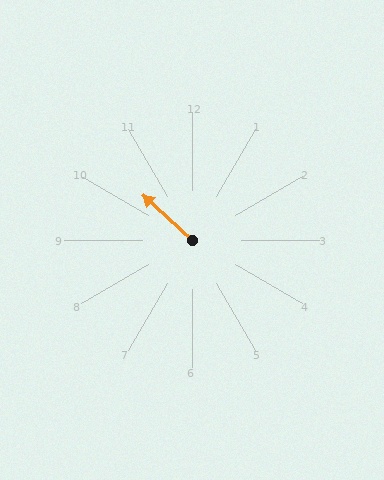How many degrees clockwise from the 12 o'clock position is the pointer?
Approximately 313 degrees.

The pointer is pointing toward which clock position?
Roughly 10 o'clock.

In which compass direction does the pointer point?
Northwest.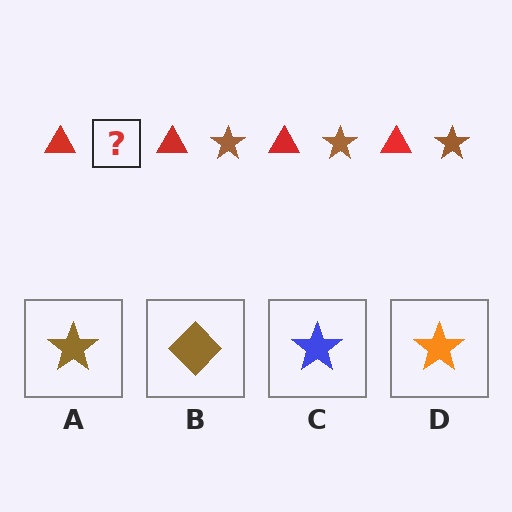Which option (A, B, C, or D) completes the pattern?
A.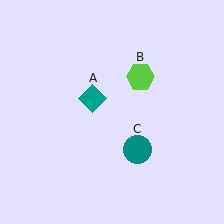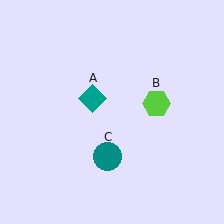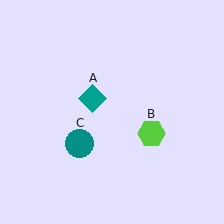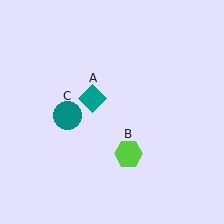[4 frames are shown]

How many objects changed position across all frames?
2 objects changed position: lime hexagon (object B), teal circle (object C).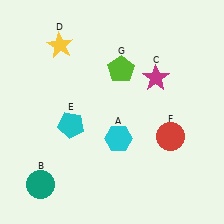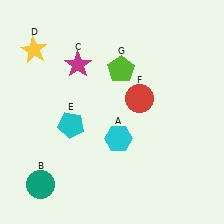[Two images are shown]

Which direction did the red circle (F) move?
The red circle (F) moved up.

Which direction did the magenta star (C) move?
The magenta star (C) moved left.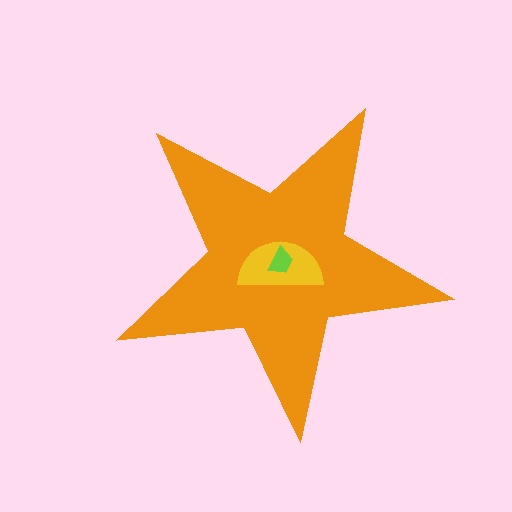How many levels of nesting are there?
3.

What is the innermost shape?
The lime trapezoid.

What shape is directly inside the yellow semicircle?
The lime trapezoid.